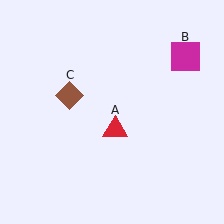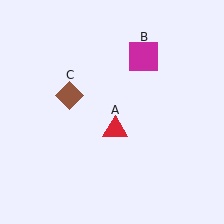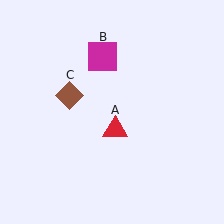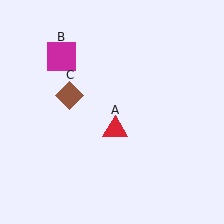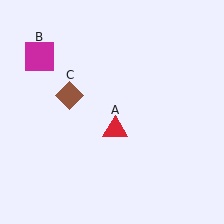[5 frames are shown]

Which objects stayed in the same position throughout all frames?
Red triangle (object A) and brown diamond (object C) remained stationary.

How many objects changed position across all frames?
1 object changed position: magenta square (object B).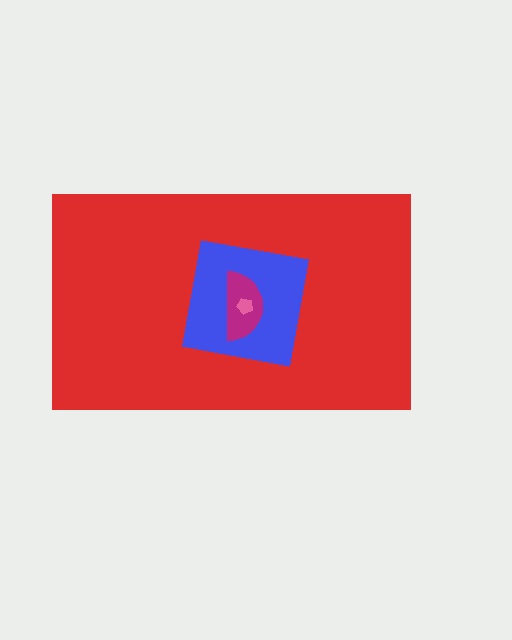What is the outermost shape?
The red rectangle.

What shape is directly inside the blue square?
The magenta semicircle.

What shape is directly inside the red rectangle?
The blue square.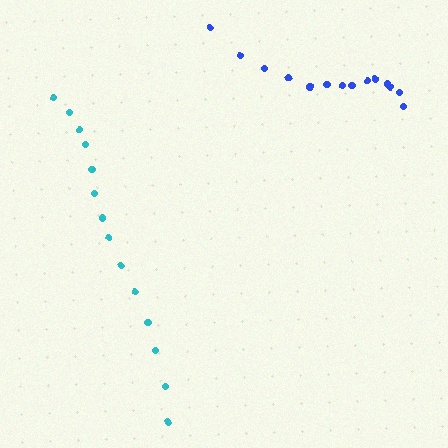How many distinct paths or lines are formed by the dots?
There are 2 distinct paths.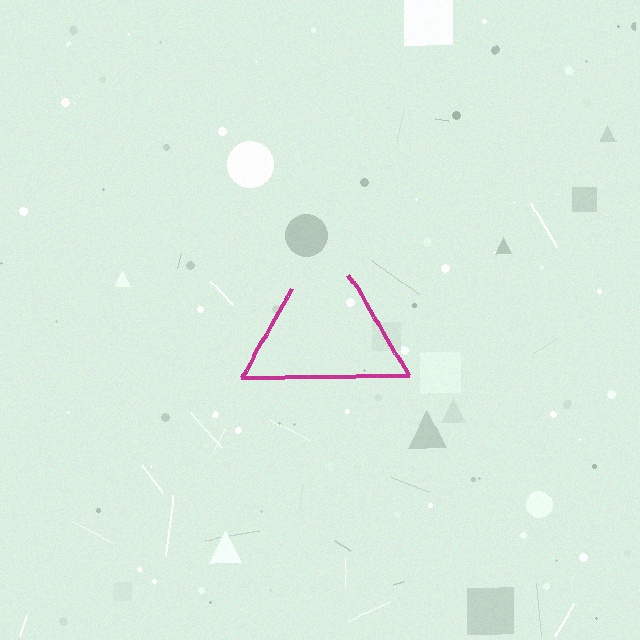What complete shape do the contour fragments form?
The contour fragments form a triangle.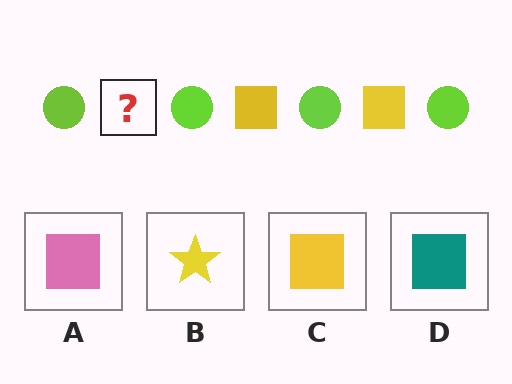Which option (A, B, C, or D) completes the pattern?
C.